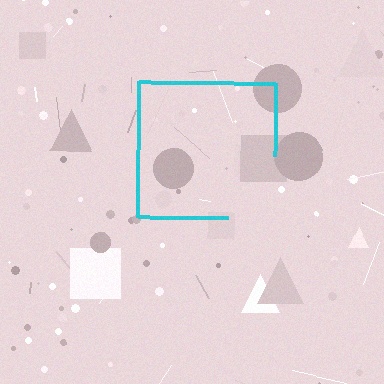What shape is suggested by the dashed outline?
The dashed outline suggests a square.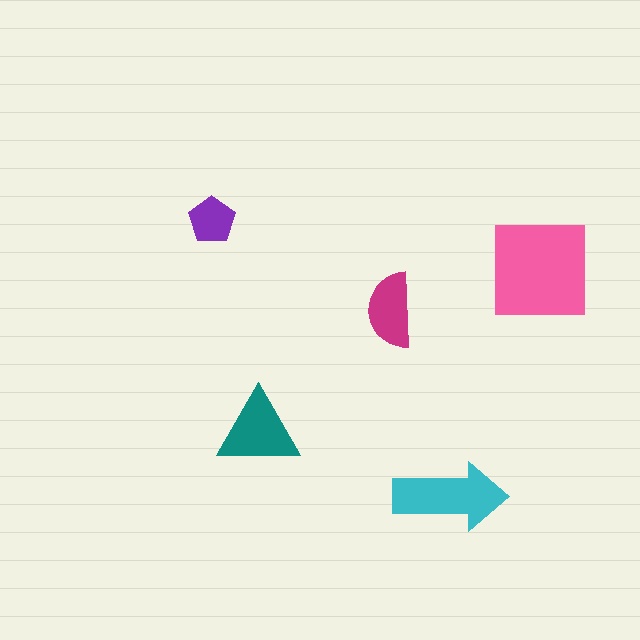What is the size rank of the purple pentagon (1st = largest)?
5th.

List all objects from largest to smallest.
The pink square, the cyan arrow, the teal triangle, the magenta semicircle, the purple pentagon.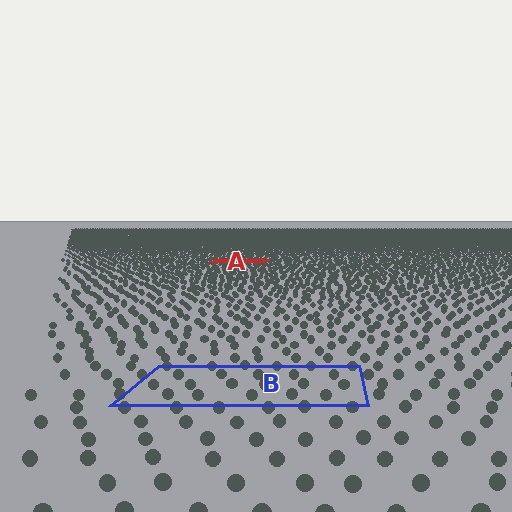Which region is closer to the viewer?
Region B is closer. The texture elements there are larger and more spread out.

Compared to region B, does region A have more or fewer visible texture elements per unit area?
Region A has more texture elements per unit area — they are packed more densely because it is farther away.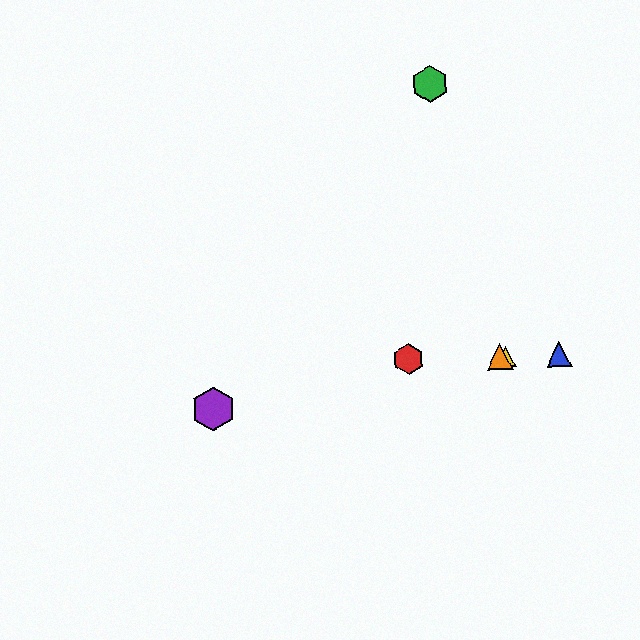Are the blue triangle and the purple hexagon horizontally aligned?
No, the blue triangle is at y≈354 and the purple hexagon is at y≈409.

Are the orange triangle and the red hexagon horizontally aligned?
Yes, both are at y≈356.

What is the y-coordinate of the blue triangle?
The blue triangle is at y≈354.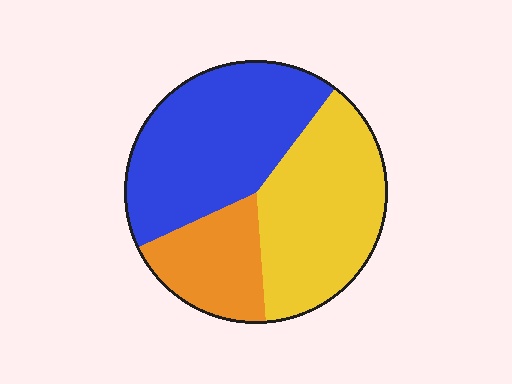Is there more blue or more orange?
Blue.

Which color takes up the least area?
Orange, at roughly 20%.